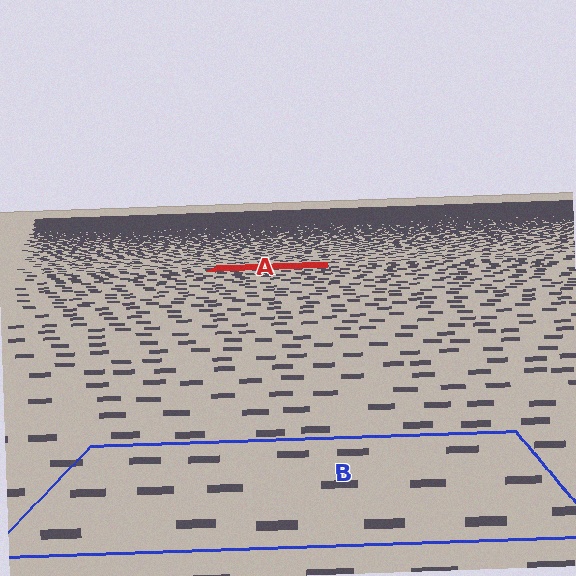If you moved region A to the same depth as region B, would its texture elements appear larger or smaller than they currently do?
They would appear larger. At a closer depth, the same texture elements are projected at a bigger on-screen size.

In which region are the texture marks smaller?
The texture marks are smaller in region A, because it is farther away.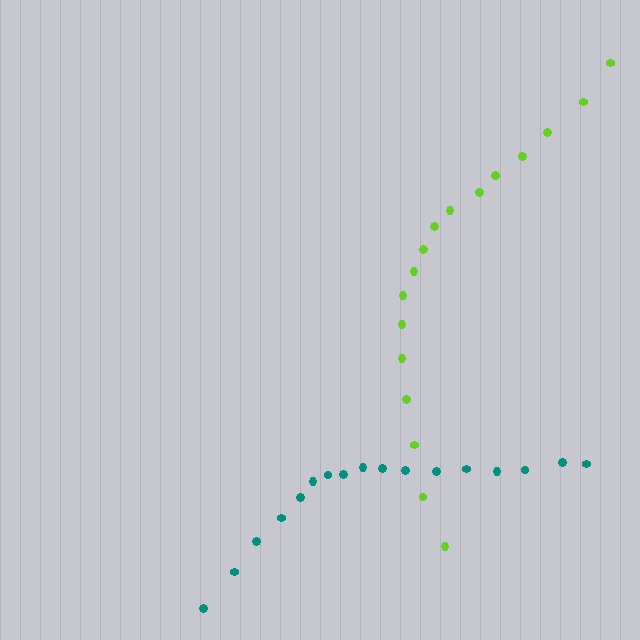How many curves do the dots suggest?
There are 2 distinct paths.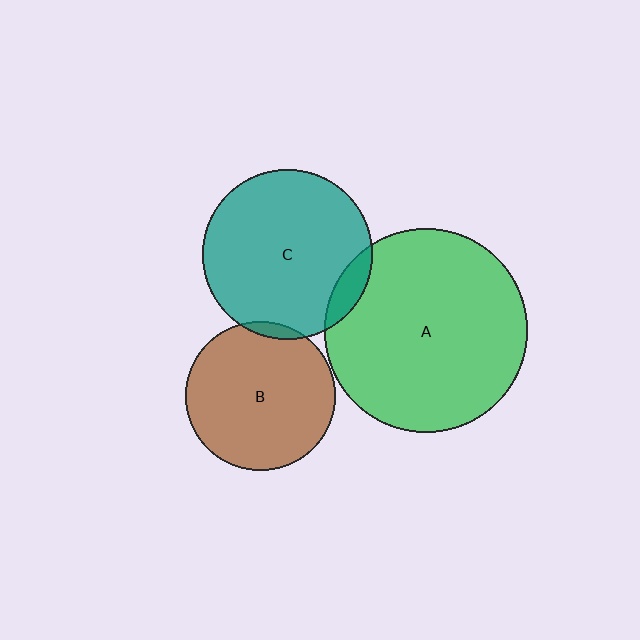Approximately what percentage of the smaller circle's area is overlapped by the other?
Approximately 5%.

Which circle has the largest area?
Circle A (green).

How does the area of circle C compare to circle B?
Approximately 1.3 times.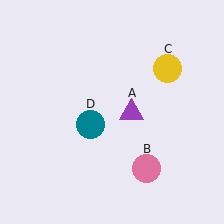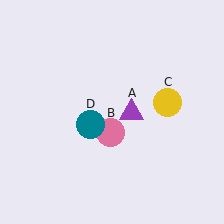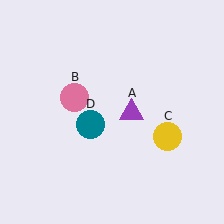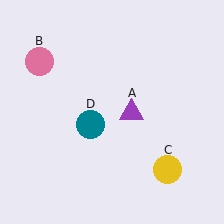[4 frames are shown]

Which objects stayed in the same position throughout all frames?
Purple triangle (object A) and teal circle (object D) remained stationary.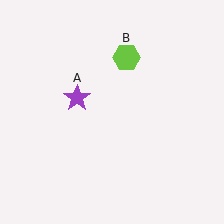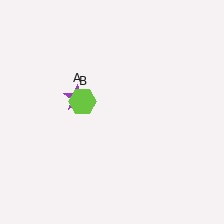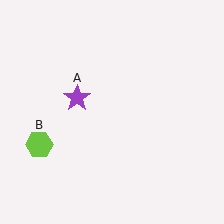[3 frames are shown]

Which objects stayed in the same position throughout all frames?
Purple star (object A) remained stationary.